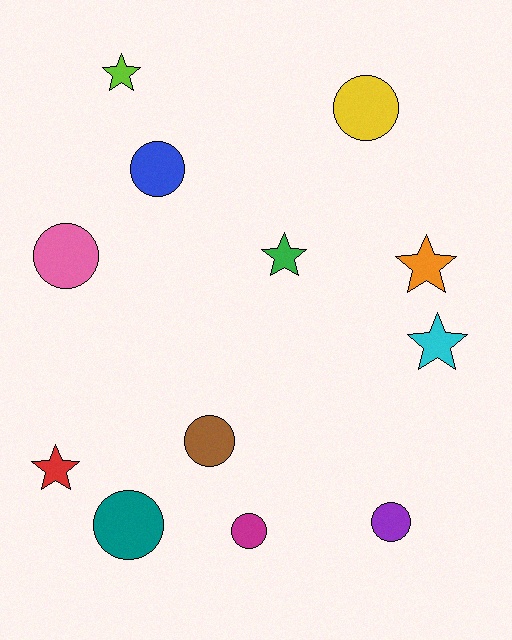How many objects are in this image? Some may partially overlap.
There are 12 objects.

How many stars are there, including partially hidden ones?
There are 5 stars.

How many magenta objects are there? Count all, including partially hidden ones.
There is 1 magenta object.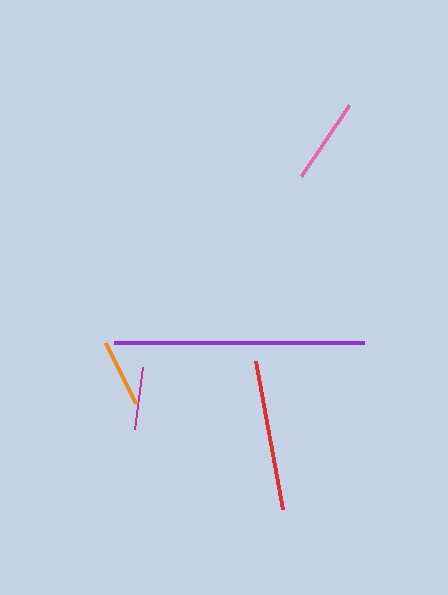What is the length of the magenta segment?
The magenta segment is approximately 63 pixels long.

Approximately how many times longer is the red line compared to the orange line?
The red line is approximately 2.2 times the length of the orange line.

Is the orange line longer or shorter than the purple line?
The purple line is longer than the orange line.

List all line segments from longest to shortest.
From longest to shortest: purple, red, pink, orange, magenta.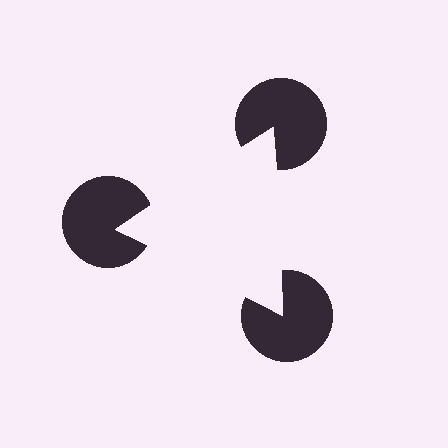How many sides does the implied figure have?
3 sides.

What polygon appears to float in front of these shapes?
An illusory triangle — its edges are inferred from the aligned wedge cuts in the pac-man discs, not physically drawn.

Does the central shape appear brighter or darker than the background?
It typically appears slightly brighter than the background, even though no actual brightness change is drawn.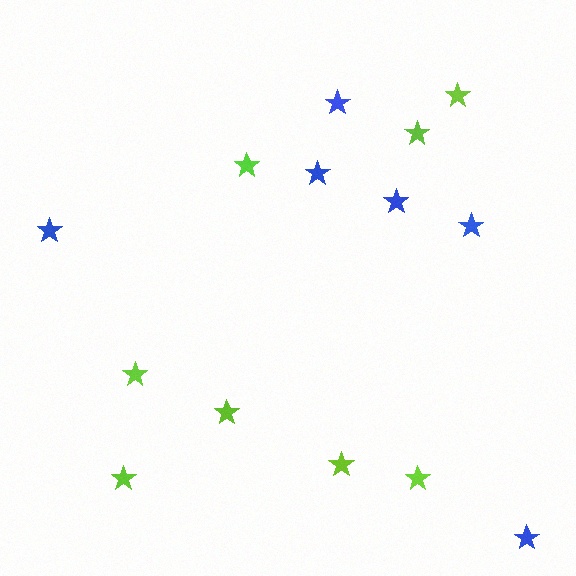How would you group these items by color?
There are 2 groups: one group of blue stars (6) and one group of lime stars (8).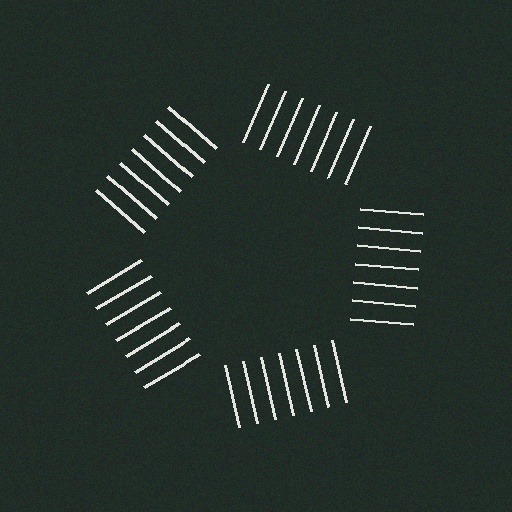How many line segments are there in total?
35 — 7 along each of the 5 edges.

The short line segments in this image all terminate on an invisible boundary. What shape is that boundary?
An illusory pentagon — the line segments terminate on its edges but no continuous stroke is drawn.